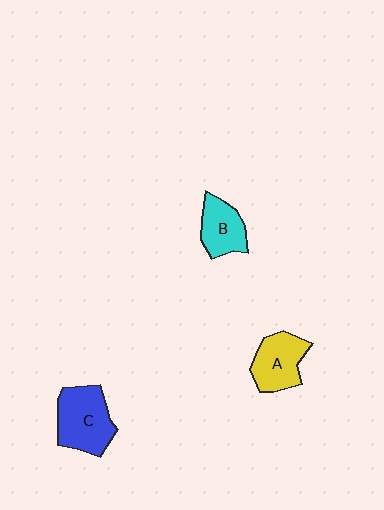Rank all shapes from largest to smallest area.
From largest to smallest: C (blue), A (yellow), B (cyan).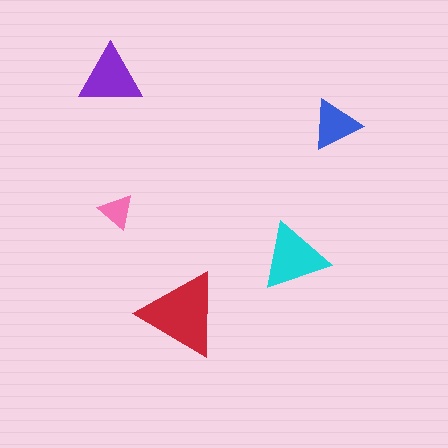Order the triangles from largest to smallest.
the red one, the cyan one, the purple one, the blue one, the pink one.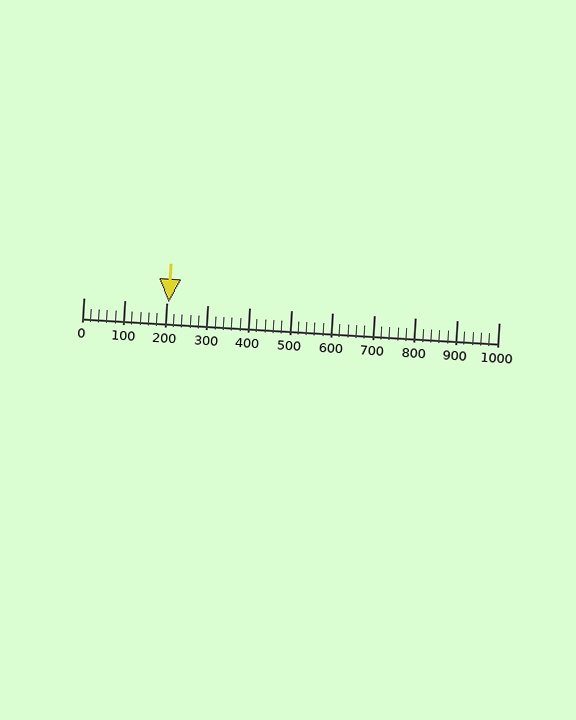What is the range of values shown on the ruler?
The ruler shows values from 0 to 1000.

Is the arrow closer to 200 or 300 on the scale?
The arrow is closer to 200.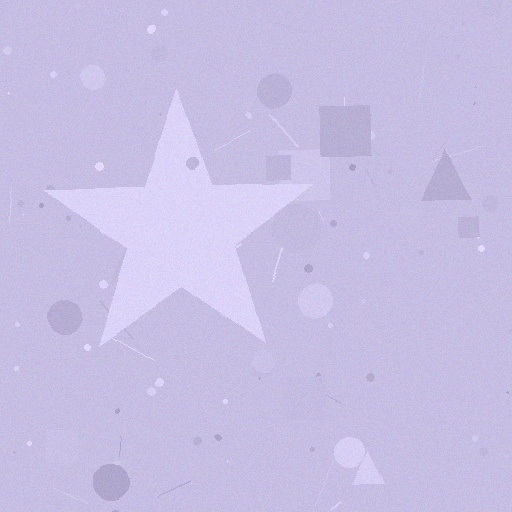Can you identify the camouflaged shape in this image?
The camouflaged shape is a star.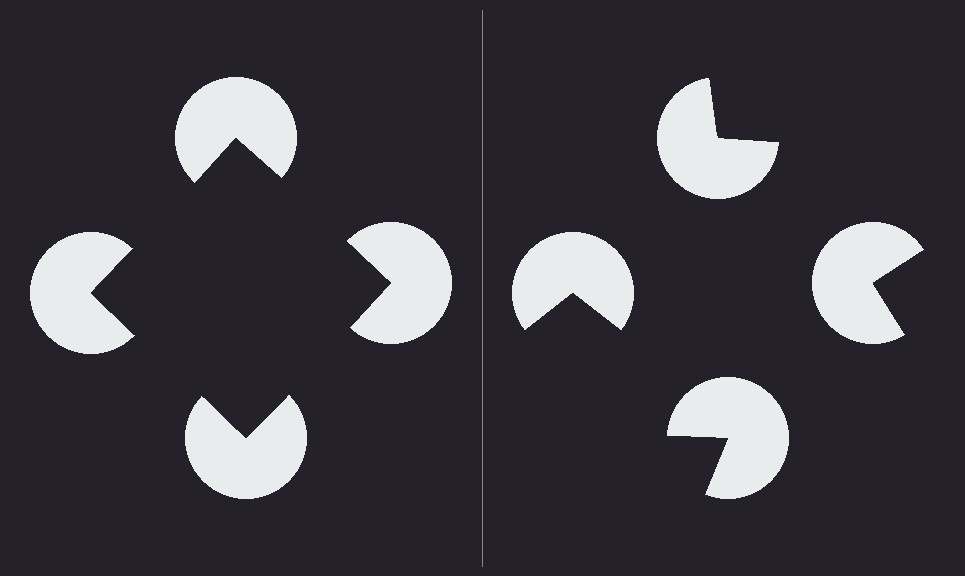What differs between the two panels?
The pac-man discs are positioned identically on both sides; only the wedge orientations differ. On the left they align to a square; on the right they are misaligned.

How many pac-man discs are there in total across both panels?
8 — 4 on each side.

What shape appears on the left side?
An illusory square.